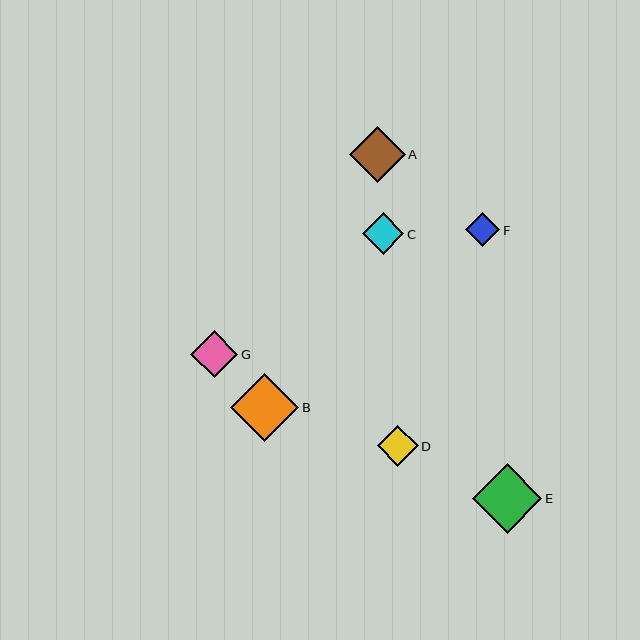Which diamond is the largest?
Diamond E is the largest with a size of approximately 70 pixels.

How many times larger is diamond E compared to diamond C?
Diamond E is approximately 1.7 times the size of diamond C.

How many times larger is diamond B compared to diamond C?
Diamond B is approximately 1.6 times the size of diamond C.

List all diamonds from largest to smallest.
From largest to smallest: E, B, A, G, C, D, F.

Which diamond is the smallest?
Diamond F is the smallest with a size of approximately 34 pixels.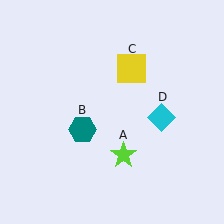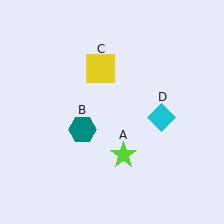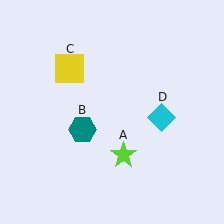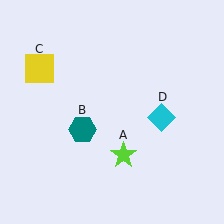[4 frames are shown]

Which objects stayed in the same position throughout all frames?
Lime star (object A) and teal hexagon (object B) and cyan diamond (object D) remained stationary.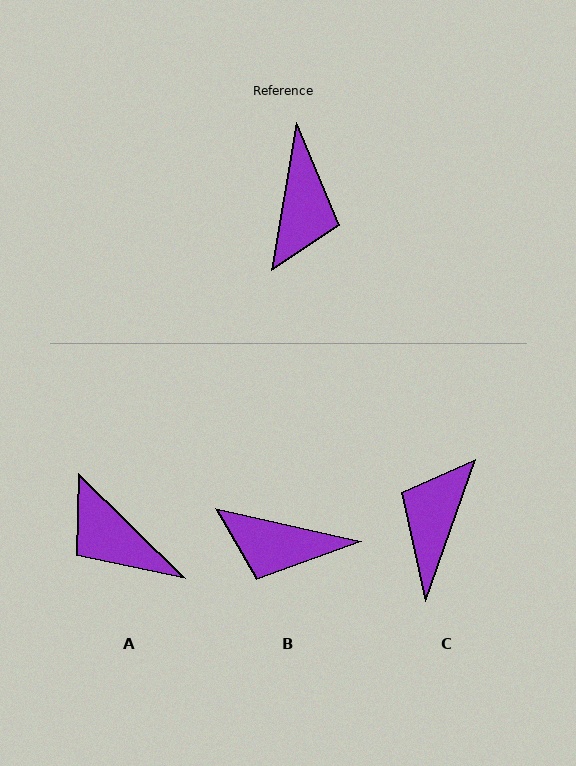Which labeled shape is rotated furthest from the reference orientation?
C, about 170 degrees away.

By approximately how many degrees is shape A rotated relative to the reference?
Approximately 125 degrees clockwise.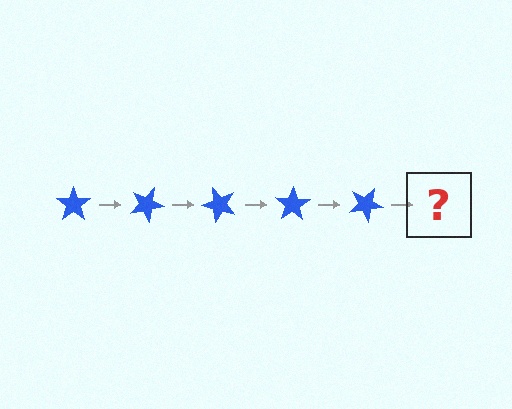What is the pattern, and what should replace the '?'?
The pattern is that the star rotates 25 degrees each step. The '?' should be a blue star rotated 125 degrees.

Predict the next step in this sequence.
The next step is a blue star rotated 125 degrees.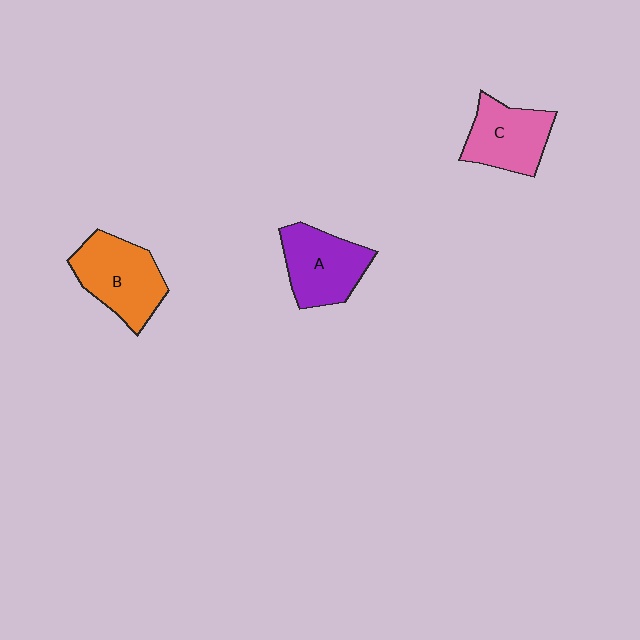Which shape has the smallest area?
Shape C (pink).